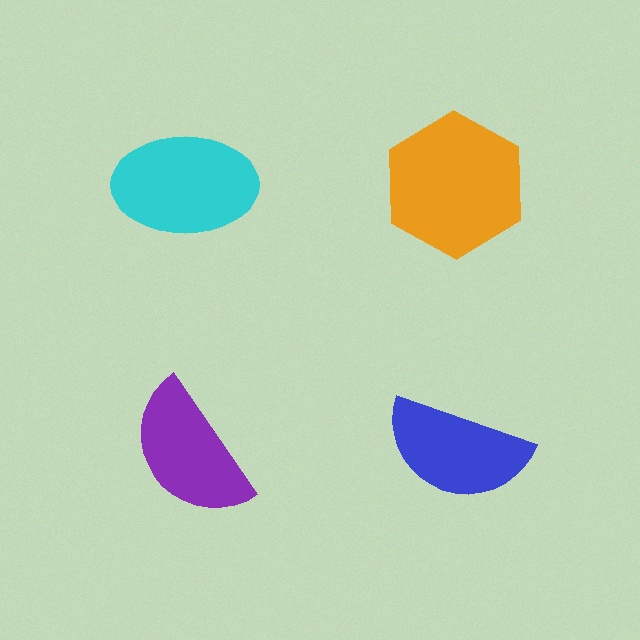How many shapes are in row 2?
2 shapes.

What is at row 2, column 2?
A blue semicircle.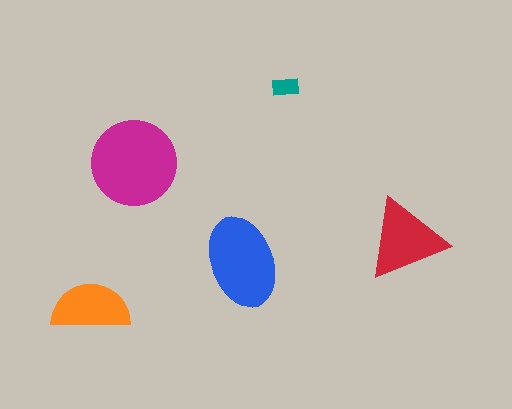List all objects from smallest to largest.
The teal rectangle, the orange semicircle, the red triangle, the blue ellipse, the magenta circle.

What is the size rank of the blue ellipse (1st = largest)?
2nd.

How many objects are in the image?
There are 5 objects in the image.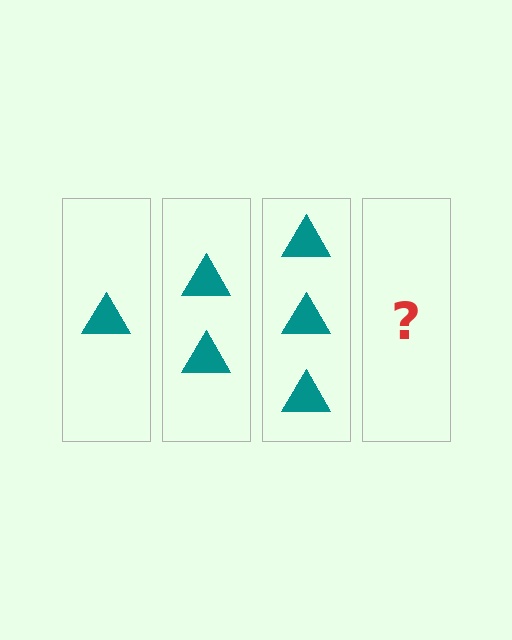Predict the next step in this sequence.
The next step is 4 triangles.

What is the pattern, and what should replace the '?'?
The pattern is that each step adds one more triangle. The '?' should be 4 triangles.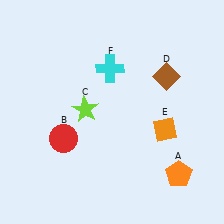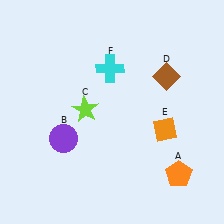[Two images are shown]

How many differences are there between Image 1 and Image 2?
There is 1 difference between the two images.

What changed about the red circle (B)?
In Image 1, B is red. In Image 2, it changed to purple.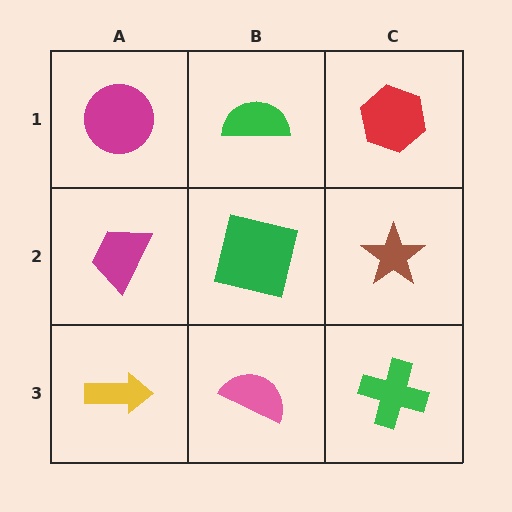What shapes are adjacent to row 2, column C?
A red hexagon (row 1, column C), a green cross (row 3, column C), a green square (row 2, column B).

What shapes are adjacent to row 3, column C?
A brown star (row 2, column C), a pink semicircle (row 3, column B).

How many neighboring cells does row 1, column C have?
2.